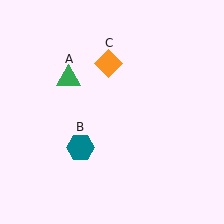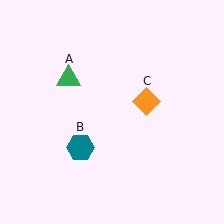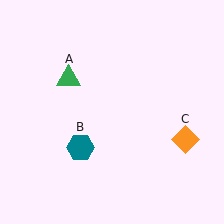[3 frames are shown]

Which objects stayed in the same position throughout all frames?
Green triangle (object A) and teal hexagon (object B) remained stationary.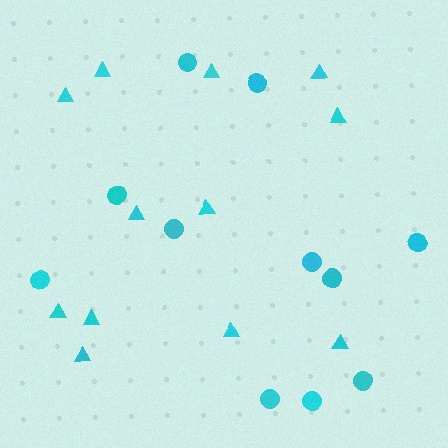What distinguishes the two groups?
There are 2 groups: one group of triangles (12) and one group of circles (11).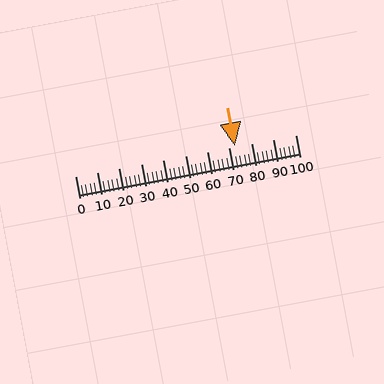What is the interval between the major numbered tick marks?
The major tick marks are spaced 10 units apart.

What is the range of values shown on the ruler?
The ruler shows values from 0 to 100.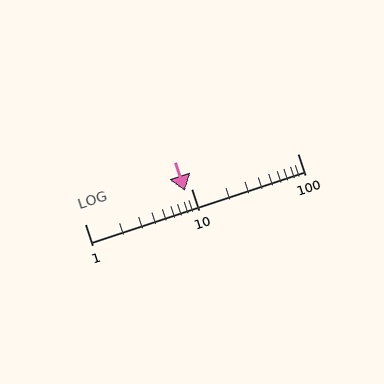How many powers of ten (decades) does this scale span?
The scale spans 2 decades, from 1 to 100.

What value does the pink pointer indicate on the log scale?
The pointer indicates approximately 8.7.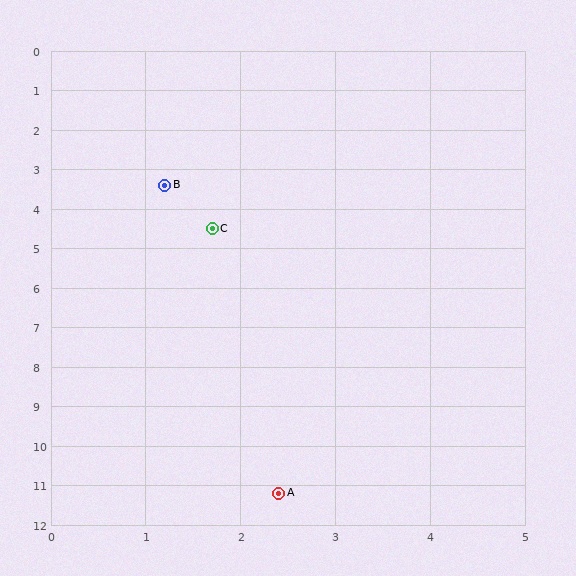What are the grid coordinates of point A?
Point A is at approximately (2.4, 11.2).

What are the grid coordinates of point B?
Point B is at approximately (1.2, 3.4).